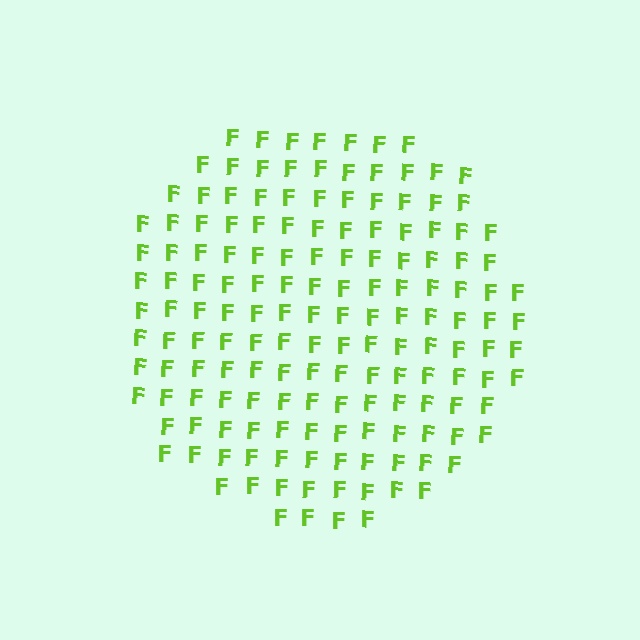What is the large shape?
The large shape is a circle.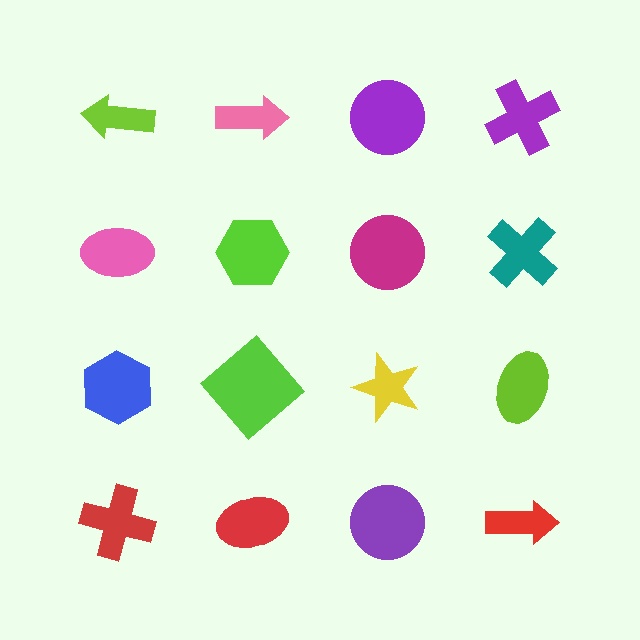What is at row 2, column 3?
A magenta circle.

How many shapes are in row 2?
4 shapes.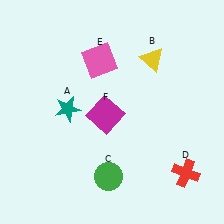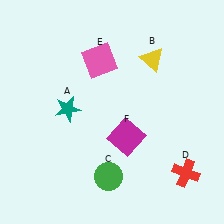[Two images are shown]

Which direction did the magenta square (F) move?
The magenta square (F) moved down.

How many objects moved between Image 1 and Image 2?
1 object moved between the two images.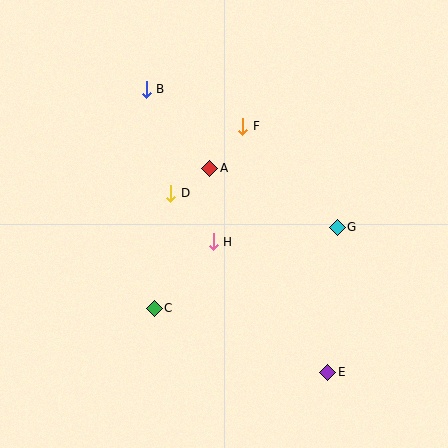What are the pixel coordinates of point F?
Point F is at (243, 126).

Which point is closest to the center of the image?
Point H at (213, 242) is closest to the center.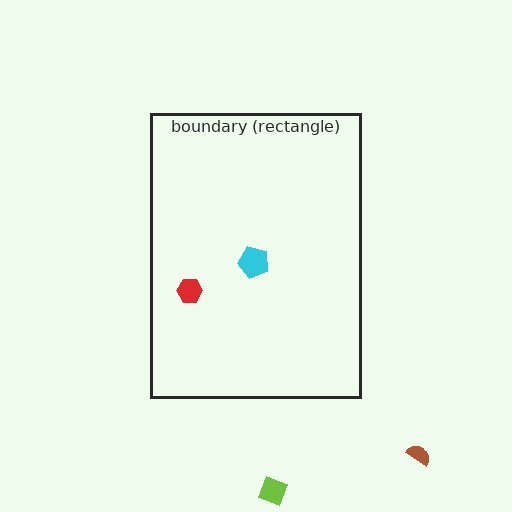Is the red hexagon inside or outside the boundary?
Inside.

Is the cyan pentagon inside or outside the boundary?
Inside.